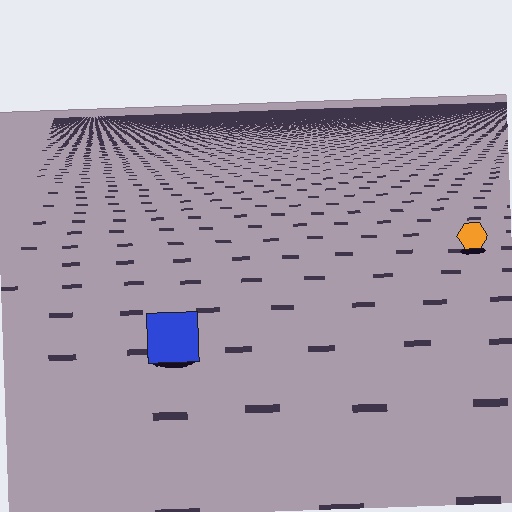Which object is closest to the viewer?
The blue square is closest. The texture marks near it are larger and more spread out.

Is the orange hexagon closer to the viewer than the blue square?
No. The blue square is closer — you can tell from the texture gradient: the ground texture is coarser near it.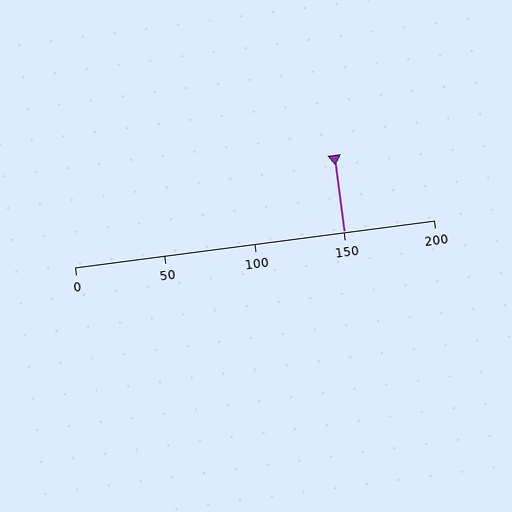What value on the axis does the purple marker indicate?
The marker indicates approximately 150.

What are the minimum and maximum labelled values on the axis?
The axis runs from 0 to 200.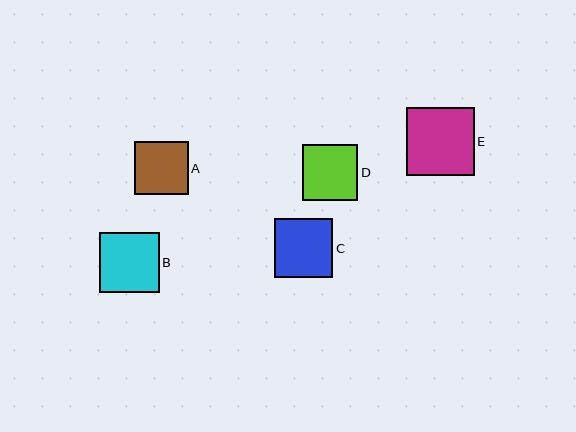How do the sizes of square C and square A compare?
Square C and square A are approximately the same size.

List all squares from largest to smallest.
From largest to smallest: E, B, C, D, A.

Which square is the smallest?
Square A is the smallest with a size of approximately 53 pixels.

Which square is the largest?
Square E is the largest with a size of approximately 68 pixels.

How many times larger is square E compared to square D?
Square E is approximately 1.2 times the size of square D.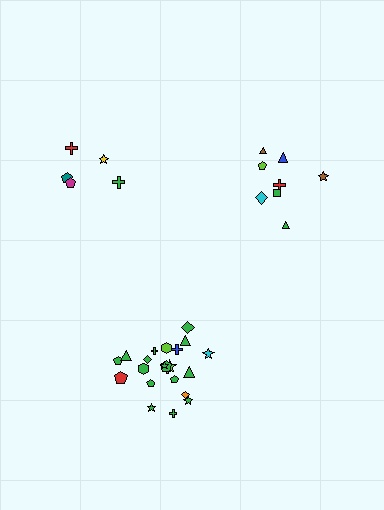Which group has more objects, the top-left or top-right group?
The top-right group.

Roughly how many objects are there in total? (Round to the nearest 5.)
Roughly 35 objects in total.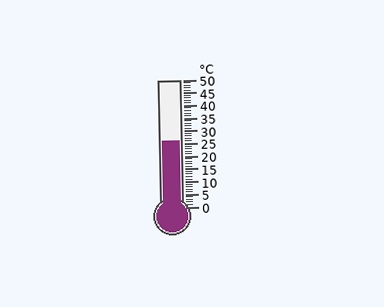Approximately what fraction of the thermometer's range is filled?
The thermometer is filled to approximately 50% of its range.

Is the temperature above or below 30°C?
The temperature is below 30°C.